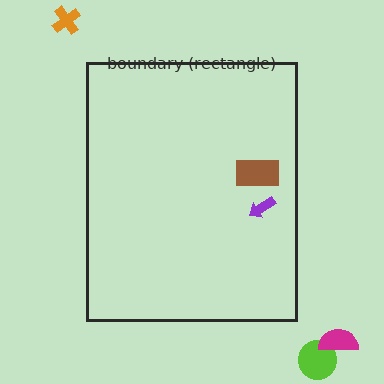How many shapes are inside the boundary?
2 inside, 3 outside.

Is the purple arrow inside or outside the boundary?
Inside.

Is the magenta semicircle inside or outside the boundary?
Outside.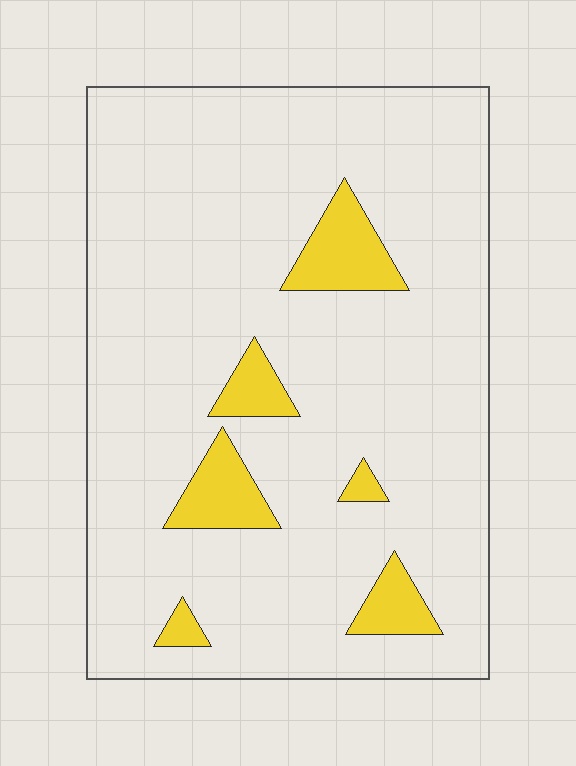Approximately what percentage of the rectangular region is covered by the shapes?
Approximately 10%.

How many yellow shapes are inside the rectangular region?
6.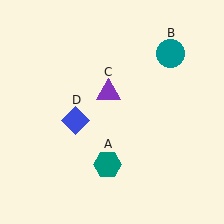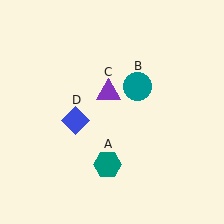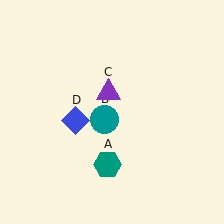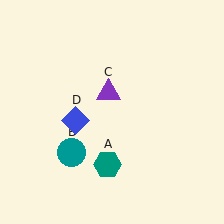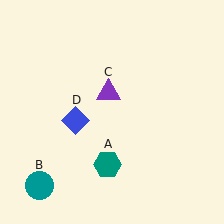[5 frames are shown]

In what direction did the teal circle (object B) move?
The teal circle (object B) moved down and to the left.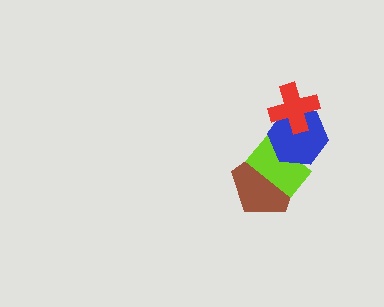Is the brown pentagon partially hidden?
Yes, it is partially covered by another shape.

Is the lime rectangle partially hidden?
Yes, it is partially covered by another shape.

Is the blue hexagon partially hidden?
Yes, it is partially covered by another shape.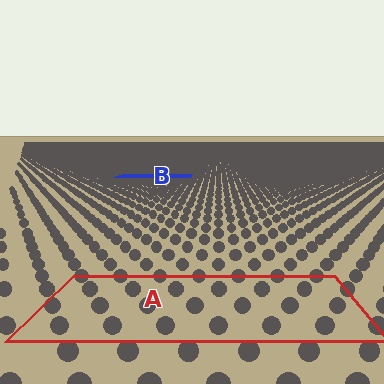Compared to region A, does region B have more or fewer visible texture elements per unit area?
Region B has more texture elements per unit area — they are packed more densely because it is farther away.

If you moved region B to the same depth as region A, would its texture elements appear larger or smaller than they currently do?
They would appear larger. At a closer depth, the same texture elements are projected at a bigger on-screen size.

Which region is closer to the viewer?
Region A is closer. The texture elements there are larger and more spread out.